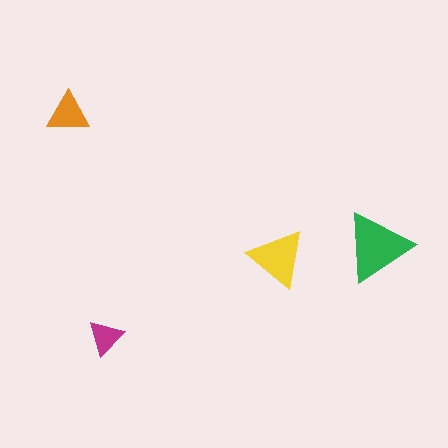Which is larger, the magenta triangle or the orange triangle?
The orange one.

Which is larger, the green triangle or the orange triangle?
The green one.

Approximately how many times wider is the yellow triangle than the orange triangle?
About 1.5 times wider.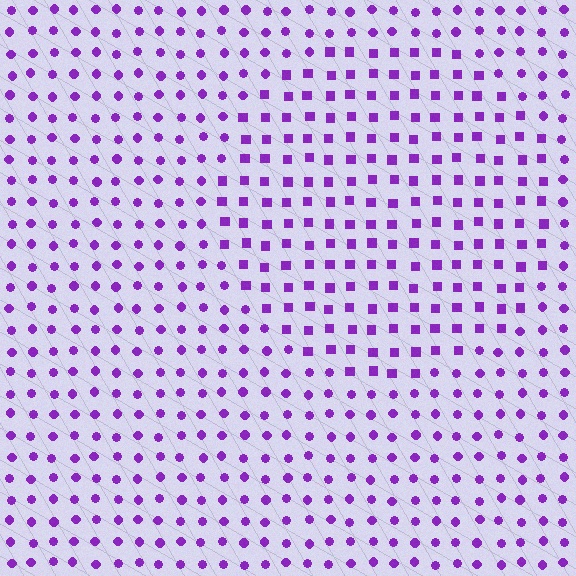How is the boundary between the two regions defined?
The boundary is defined by a change in element shape: squares inside vs. circles outside. All elements share the same color and spacing.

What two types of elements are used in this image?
The image uses squares inside the circle region and circles outside it.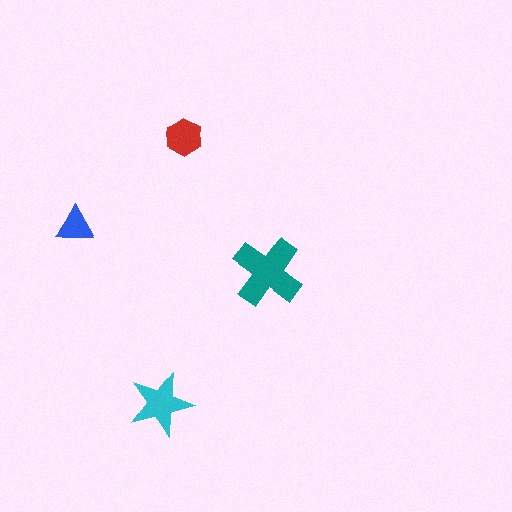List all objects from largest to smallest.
The teal cross, the cyan star, the red hexagon, the blue triangle.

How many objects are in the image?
There are 4 objects in the image.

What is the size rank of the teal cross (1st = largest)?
1st.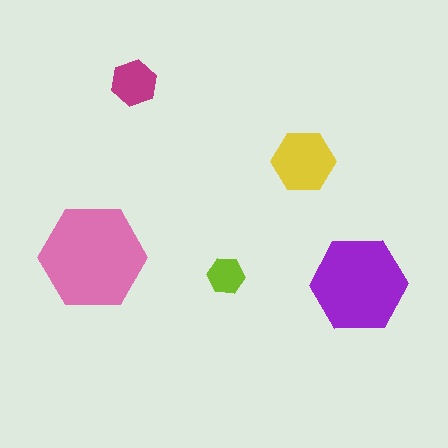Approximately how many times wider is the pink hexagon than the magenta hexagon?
About 2.5 times wider.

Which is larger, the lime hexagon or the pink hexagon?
The pink one.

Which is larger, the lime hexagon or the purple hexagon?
The purple one.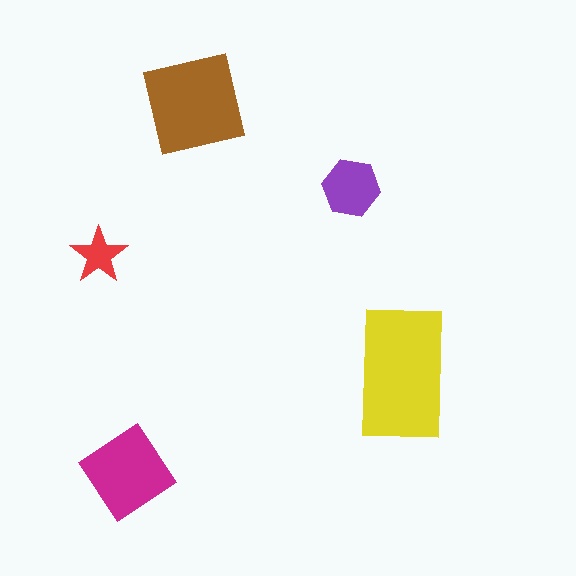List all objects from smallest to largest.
The red star, the purple hexagon, the magenta diamond, the brown square, the yellow rectangle.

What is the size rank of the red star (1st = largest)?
5th.